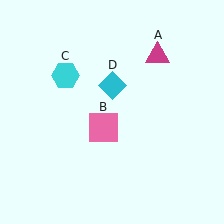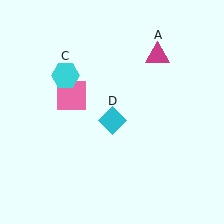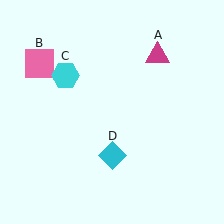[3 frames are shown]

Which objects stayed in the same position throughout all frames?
Magenta triangle (object A) and cyan hexagon (object C) remained stationary.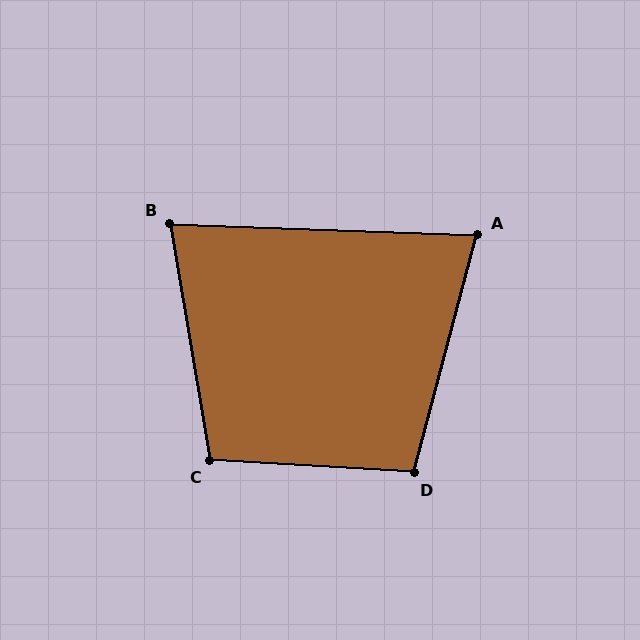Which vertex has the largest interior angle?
C, at approximately 103 degrees.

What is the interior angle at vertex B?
Approximately 78 degrees (acute).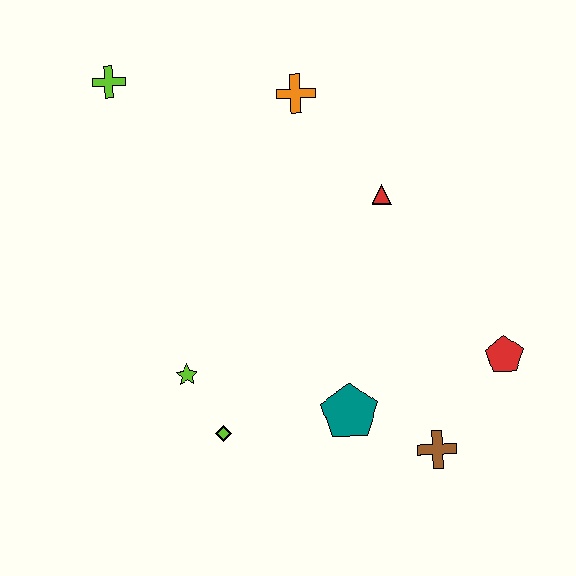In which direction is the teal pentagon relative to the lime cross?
The teal pentagon is below the lime cross.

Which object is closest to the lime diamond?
The lime star is closest to the lime diamond.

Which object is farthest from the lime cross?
The brown cross is farthest from the lime cross.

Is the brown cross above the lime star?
No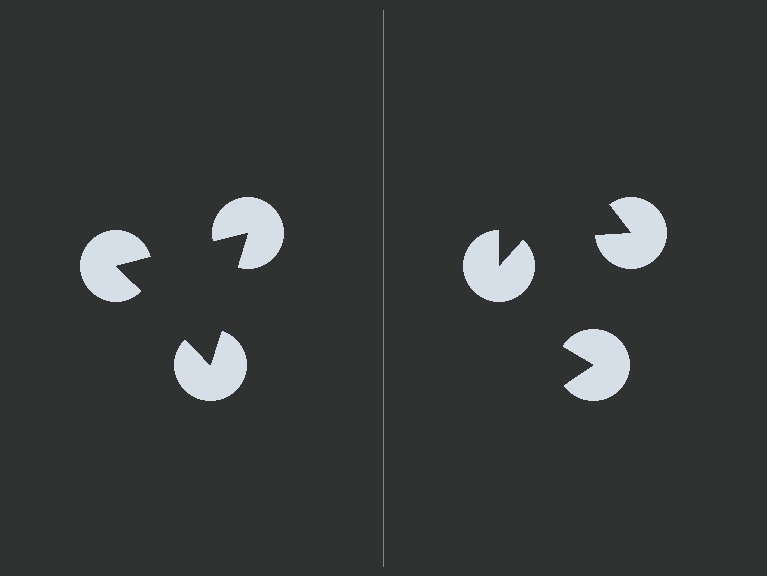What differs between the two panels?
The pac-man discs are positioned identically on both sides; only the wedge orientations differ. On the left they align to a triangle; on the right they are misaligned.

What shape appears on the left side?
An illusory triangle.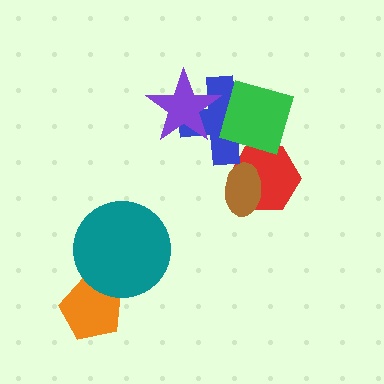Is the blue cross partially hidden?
Yes, it is partially covered by another shape.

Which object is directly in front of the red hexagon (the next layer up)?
The brown ellipse is directly in front of the red hexagon.